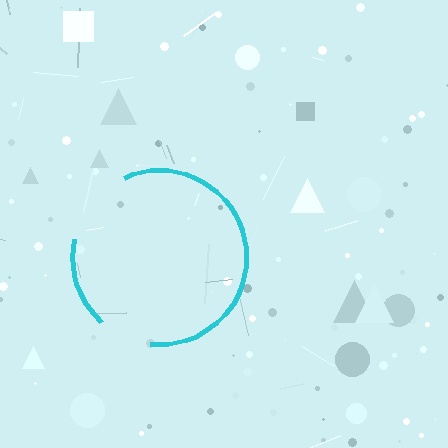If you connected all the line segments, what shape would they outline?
They would outline a circle.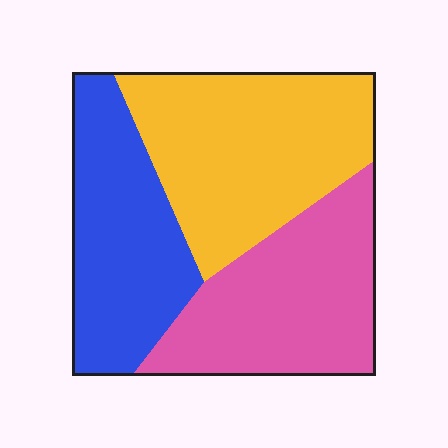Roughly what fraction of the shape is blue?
Blue covers about 30% of the shape.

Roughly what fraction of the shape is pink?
Pink covers around 35% of the shape.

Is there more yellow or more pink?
Yellow.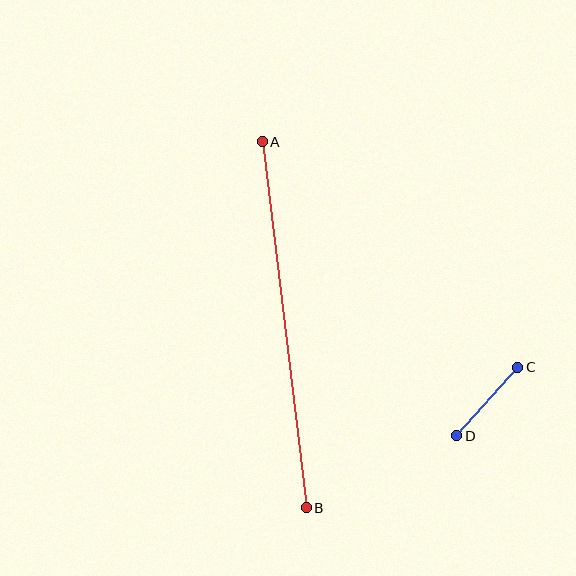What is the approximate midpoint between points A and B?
The midpoint is at approximately (284, 325) pixels.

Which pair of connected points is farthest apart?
Points A and B are farthest apart.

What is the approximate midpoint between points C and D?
The midpoint is at approximately (487, 401) pixels.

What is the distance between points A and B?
The distance is approximately 369 pixels.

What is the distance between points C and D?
The distance is approximately 91 pixels.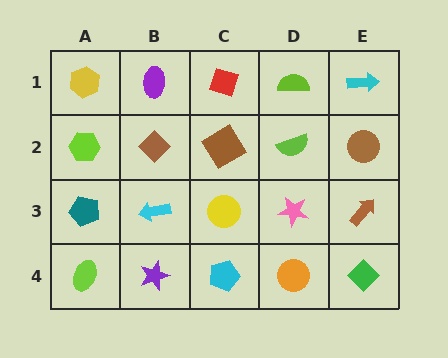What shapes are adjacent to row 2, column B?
A purple ellipse (row 1, column B), a cyan arrow (row 3, column B), a lime hexagon (row 2, column A), a brown diamond (row 2, column C).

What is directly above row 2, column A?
A yellow hexagon.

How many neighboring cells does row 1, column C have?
3.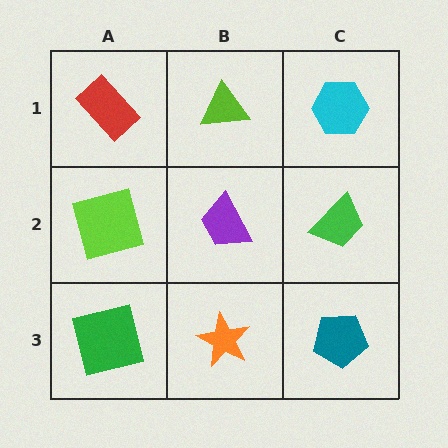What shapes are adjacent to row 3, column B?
A purple trapezoid (row 2, column B), a green square (row 3, column A), a teal pentagon (row 3, column C).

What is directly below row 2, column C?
A teal pentagon.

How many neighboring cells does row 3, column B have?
3.